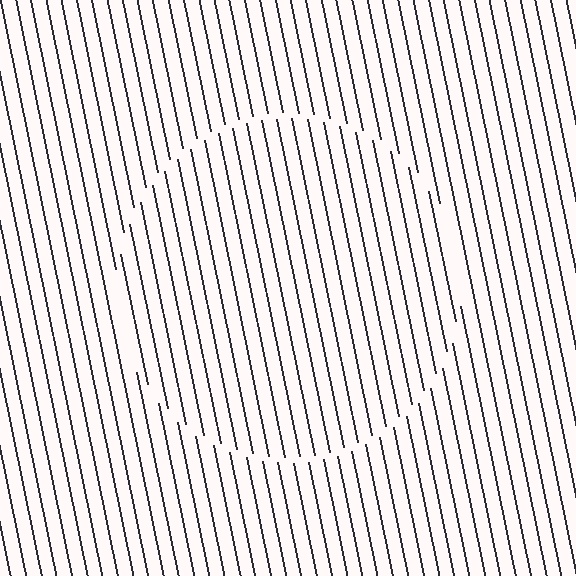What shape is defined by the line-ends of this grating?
An illusory circle. The interior of the shape contains the same grating, shifted by half a period — the contour is defined by the phase discontinuity where line-ends from the inner and outer gratings abut.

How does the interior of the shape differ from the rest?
The interior of the shape contains the same grating, shifted by half a period — the contour is defined by the phase discontinuity where line-ends from the inner and outer gratings abut.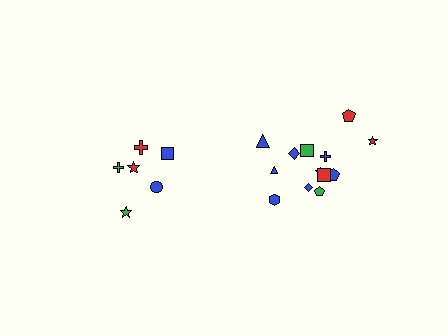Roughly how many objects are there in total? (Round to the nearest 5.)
Roughly 20 objects in total.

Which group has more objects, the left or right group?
The right group.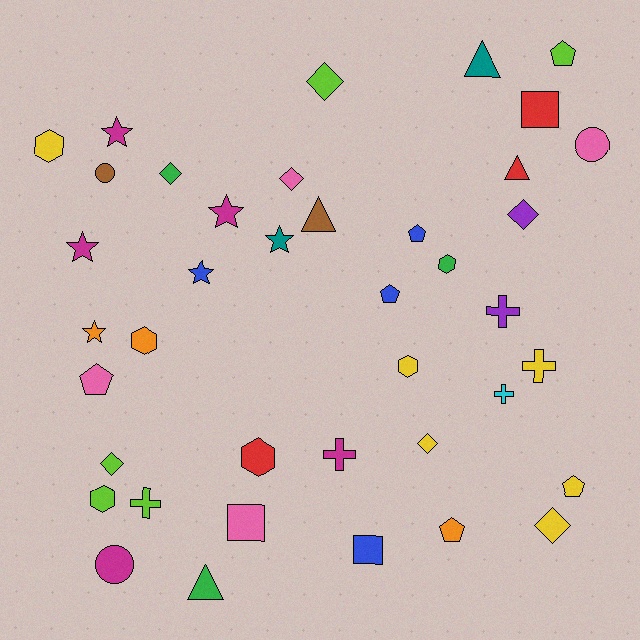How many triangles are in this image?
There are 4 triangles.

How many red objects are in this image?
There are 3 red objects.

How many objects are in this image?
There are 40 objects.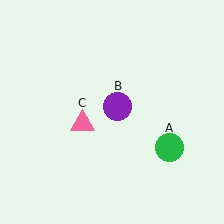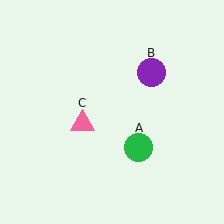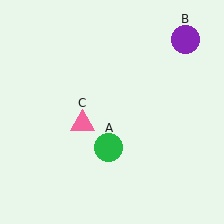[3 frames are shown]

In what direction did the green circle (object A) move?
The green circle (object A) moved left.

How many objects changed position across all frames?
2 objects changed position: green circle (object A), purple circle (object B).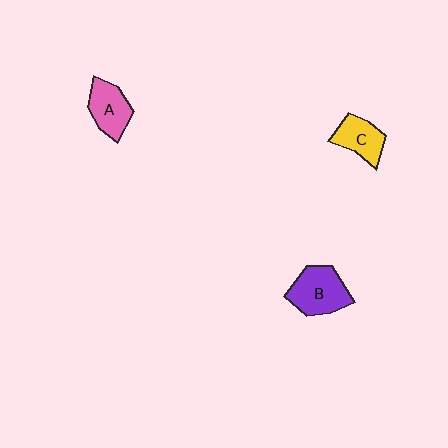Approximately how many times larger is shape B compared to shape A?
Approximately 1.3 times.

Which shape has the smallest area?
Shape C (yellow).